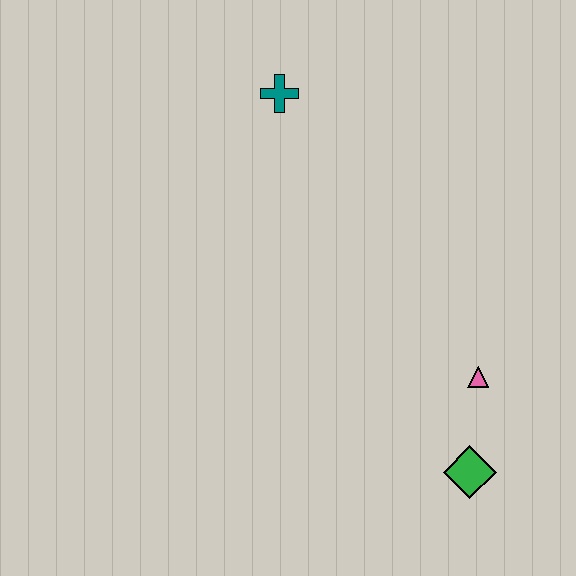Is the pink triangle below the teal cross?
Yes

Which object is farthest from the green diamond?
The teal cross is farthest from the green diamond.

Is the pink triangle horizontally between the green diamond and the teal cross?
No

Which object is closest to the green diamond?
The pink triangle is closest to the green diamond.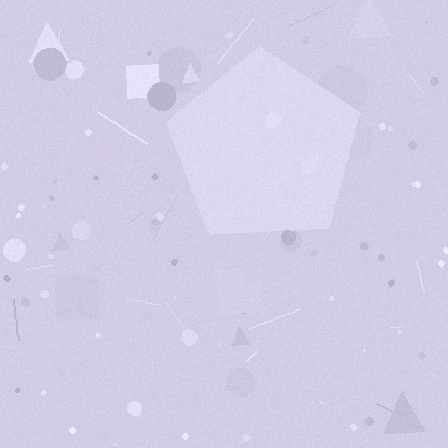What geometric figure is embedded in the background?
A pentagon is embedded in the background.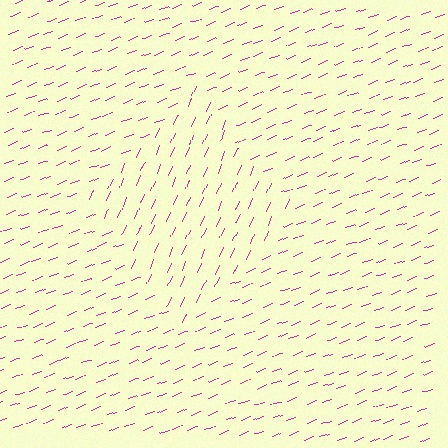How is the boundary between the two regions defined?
The boundary is defined purely by a change in line orientation (approximately 45 degrees difference). All lines are the same color and thickness.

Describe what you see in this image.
The image is filled with small magenta line segments. A diamond region in the image has lines oriented differently from the surrounding lines, creating a visible texture boundary.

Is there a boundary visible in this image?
Yes, there is a texture boundary formed by a change in line orientation.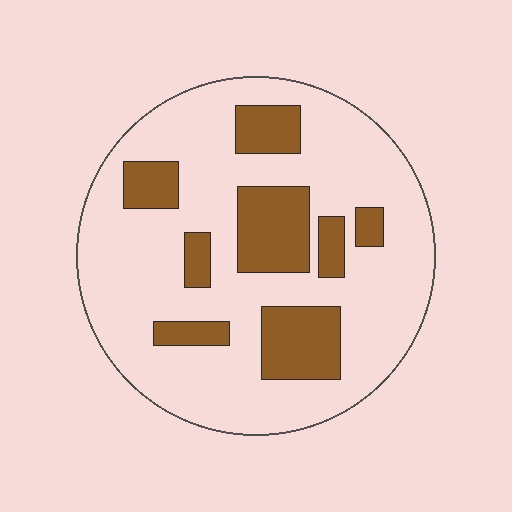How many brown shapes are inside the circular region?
8.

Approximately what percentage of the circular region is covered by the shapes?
Approximately 25%.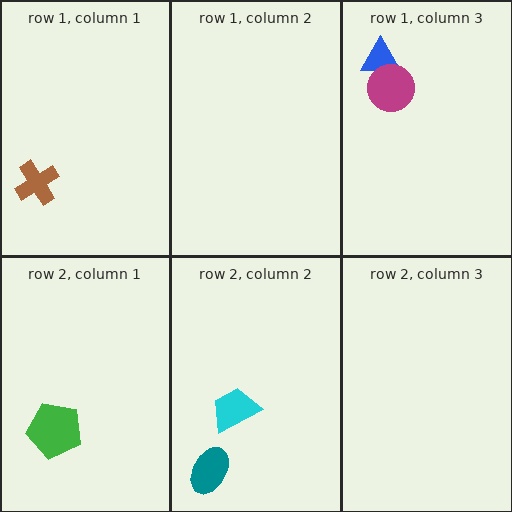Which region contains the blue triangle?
The row 1, column 3 region.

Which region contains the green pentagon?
The row 2, column 1 region.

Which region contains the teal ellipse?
The row 2, column 2 region.